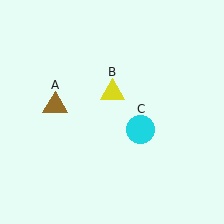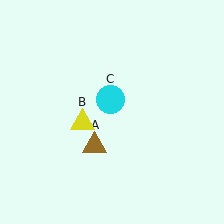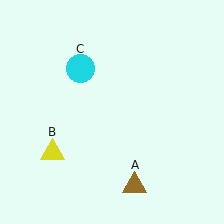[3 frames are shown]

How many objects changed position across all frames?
3 objects changed position: brown triangle (object A), yellow triangle (object B), cyan circle (object C).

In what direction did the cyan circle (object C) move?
The cyan circle (object C) moved up and to the left.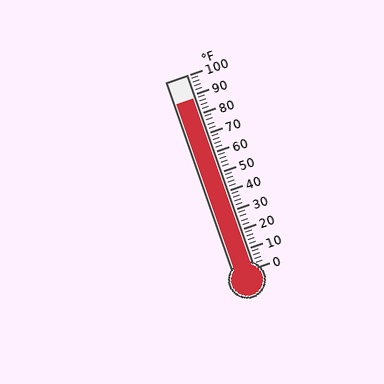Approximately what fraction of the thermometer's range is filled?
The thermometer is filled to approximately 90% of its range.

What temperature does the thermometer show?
The thermometer shows approximately 88°F.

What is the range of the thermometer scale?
The thermometer scale ranges from 0°F to 100°F.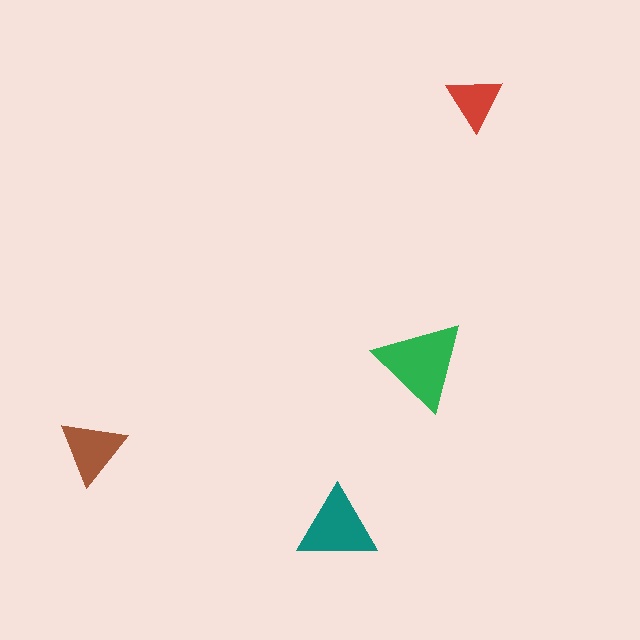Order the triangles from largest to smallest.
the green one, the teal one, the brown one, the red one.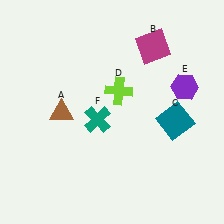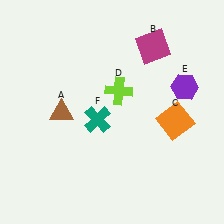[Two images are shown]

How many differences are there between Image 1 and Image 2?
There is 1 difference between the two images.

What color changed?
The square (C) changed from teal in Image 1 to orange in Image 2.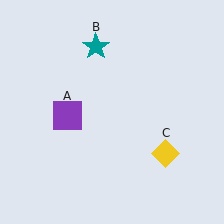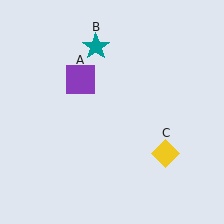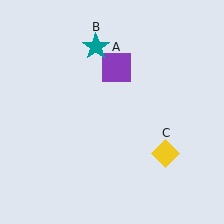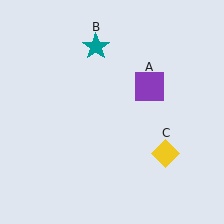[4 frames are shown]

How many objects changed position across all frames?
1 object changed position: purple square (object A).